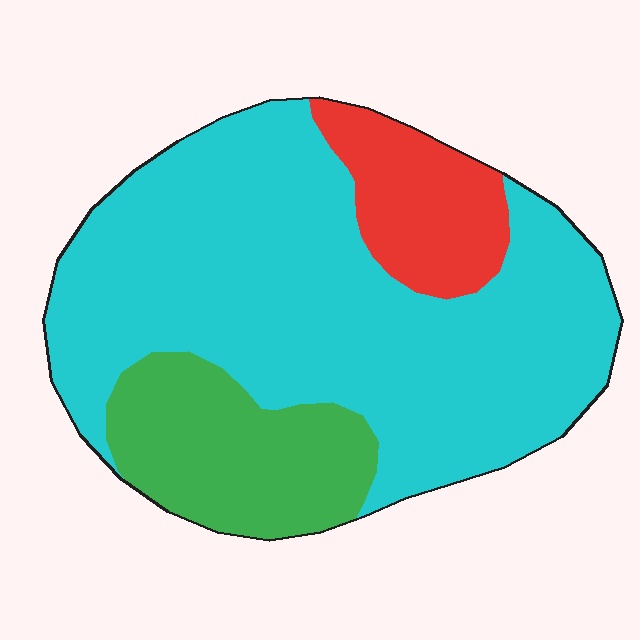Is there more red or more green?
Green.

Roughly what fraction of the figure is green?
Green takes up about one fifth (1/5) of the figure.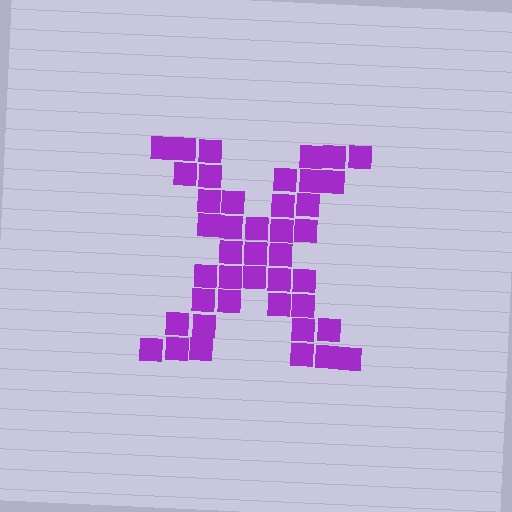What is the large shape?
The large shape is the letter X.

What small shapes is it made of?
It is made of small squares.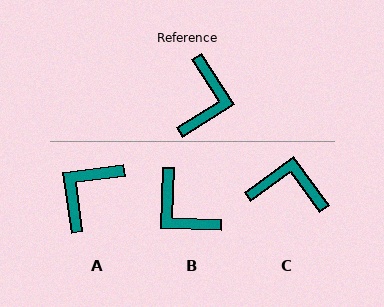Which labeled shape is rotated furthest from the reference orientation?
A, about 155 degrees away.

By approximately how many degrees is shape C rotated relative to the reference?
Approximately 93 degrees counter-clockwise.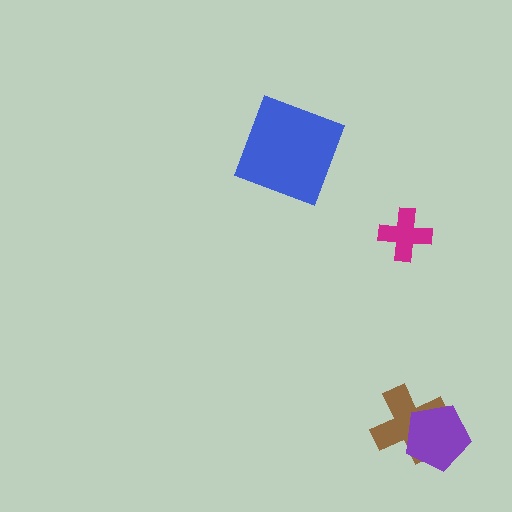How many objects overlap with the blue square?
0 objects overlap with the blue square.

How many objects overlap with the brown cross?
1 object overlaps with the brown cross.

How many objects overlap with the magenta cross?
0 objects overlap with the magenta cross.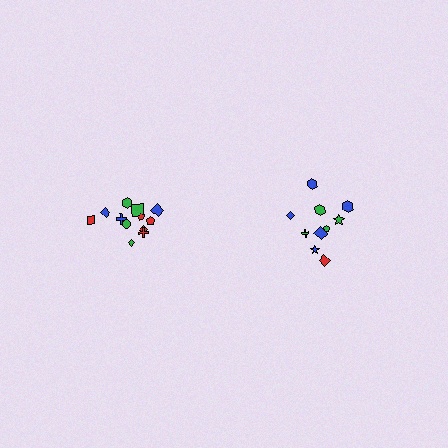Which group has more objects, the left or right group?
The left group.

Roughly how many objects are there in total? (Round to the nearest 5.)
Roughly 20 objects in total.